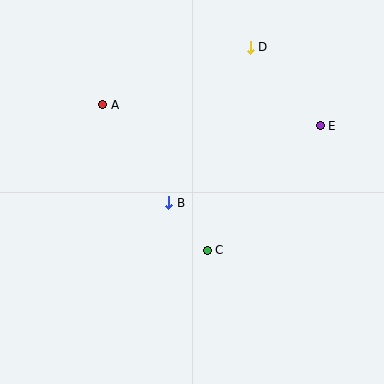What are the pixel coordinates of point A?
Point A is at (103, 105).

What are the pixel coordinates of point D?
Point D is at (250, 47).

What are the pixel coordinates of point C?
Point C is at (207, 250).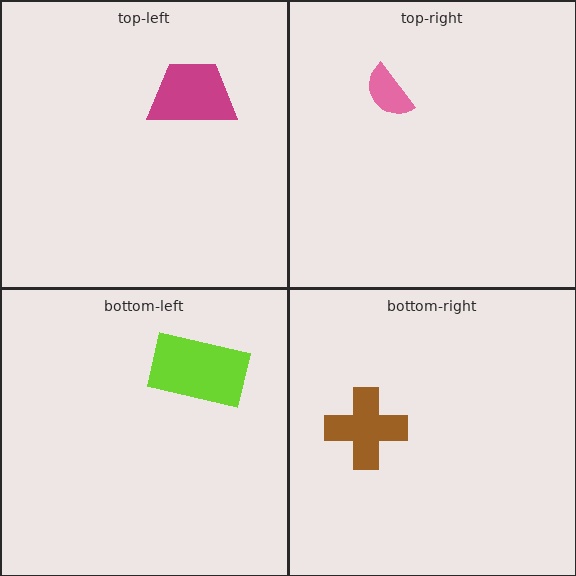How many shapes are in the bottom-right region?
1.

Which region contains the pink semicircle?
The top-right region.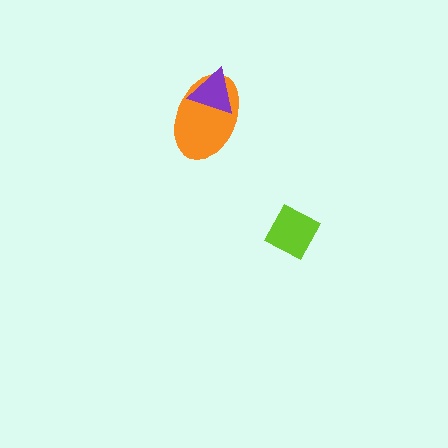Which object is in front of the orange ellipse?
The purple triangle is in front of the orange ellipse.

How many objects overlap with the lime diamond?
0 objects overlap with the lime diamond.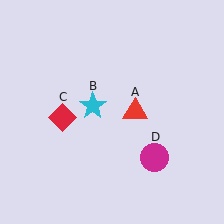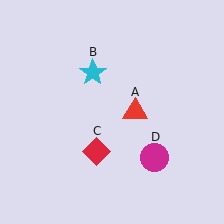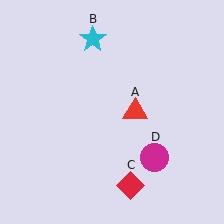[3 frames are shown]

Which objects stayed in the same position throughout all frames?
Red triangle (object A) and magenta circle (object D) remained stationary.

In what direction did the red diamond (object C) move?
The red diamond (object C) moved down and to the right.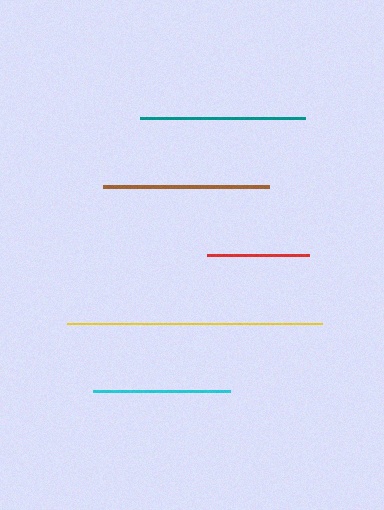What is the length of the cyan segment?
The cyan segment is approximately 137 pixels long.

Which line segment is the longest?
The yellow line is the longest at approximately 255 pixels.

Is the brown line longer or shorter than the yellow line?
The yellow line is longer than the brown line.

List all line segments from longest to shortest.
From longest to shortest: yellow, brown, teal, cyan, red.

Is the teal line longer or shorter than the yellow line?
The yellow line is longer than the teal line.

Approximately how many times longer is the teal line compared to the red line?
The teal line is approximately 1.6 times the length of the red line.